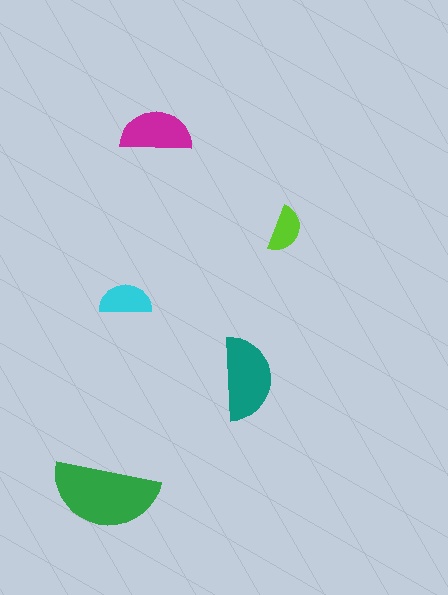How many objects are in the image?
There are 5 objects in the image.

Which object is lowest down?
The green semicircle is bottommost.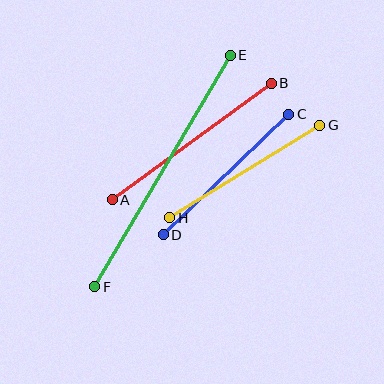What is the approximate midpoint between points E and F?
The midpoint is at approximately (163, 171) pixels.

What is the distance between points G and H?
The distance is approximately 176 pixels.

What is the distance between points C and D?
The distance is approximately 174 pixels.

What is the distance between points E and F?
The distance is approximately 268 pixels.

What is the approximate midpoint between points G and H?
The midpoint is at approximately (245, 172) pixels.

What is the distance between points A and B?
The distance is approximately 198 pixels.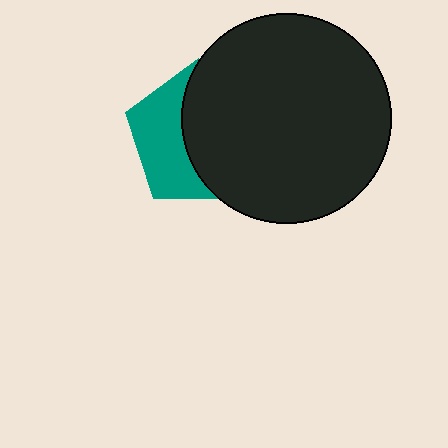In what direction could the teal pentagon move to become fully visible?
The teal pentagon could move left. That would shift it out from behind the black circle entirely.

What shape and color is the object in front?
The object in front is a black circle.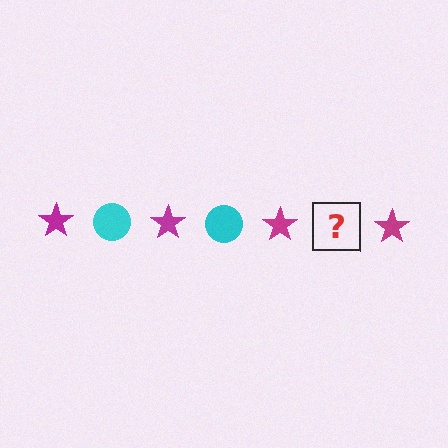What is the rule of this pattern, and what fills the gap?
The rule is that the pattern alternates between magenta star and cyan circle. The gap should be filled with a cyan circle.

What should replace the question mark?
The question mark should be replaced with a cyan circle.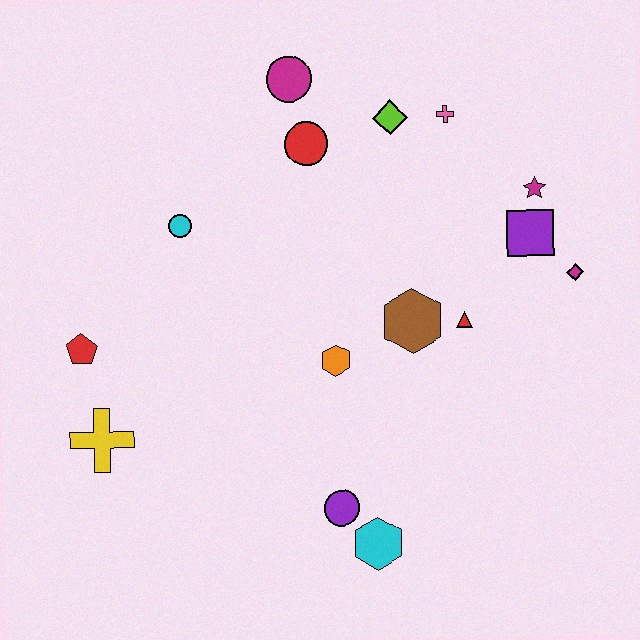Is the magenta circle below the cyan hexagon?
No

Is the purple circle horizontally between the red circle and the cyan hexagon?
Yes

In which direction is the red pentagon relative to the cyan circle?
The red pentagon is below the cyan circle.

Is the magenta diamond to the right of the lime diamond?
Yes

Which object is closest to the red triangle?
The brown hexagon is closest to the red triangle.